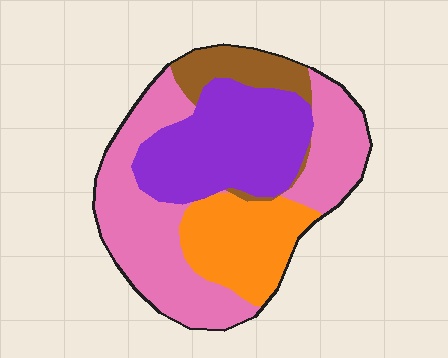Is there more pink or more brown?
Pink.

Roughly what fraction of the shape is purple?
Purple covers around 30% of the shape.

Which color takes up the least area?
Brown, at roughly 10%.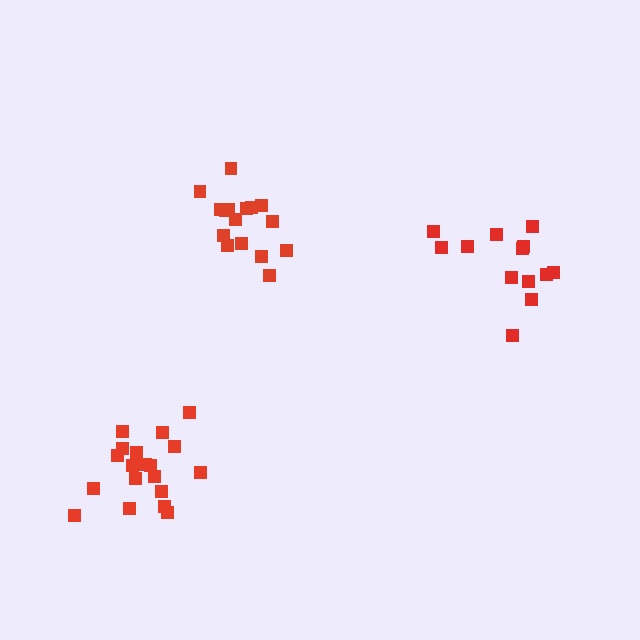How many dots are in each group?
Group 1: 16 dots, Group 2: 19 dots, Group 3: 13 dots (48 total).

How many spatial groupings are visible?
There are 3 spatial groupings.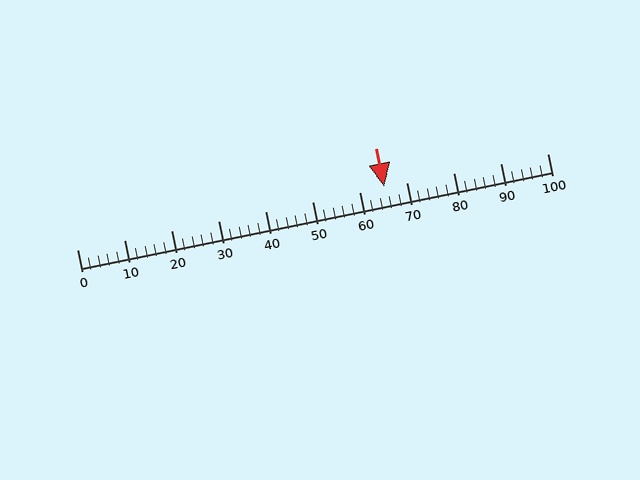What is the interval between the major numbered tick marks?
The major tick marks are spaced 10 units apart.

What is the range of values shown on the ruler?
The ruler shows values from 0 to 100.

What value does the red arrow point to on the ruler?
The red arrow points to approximately 65.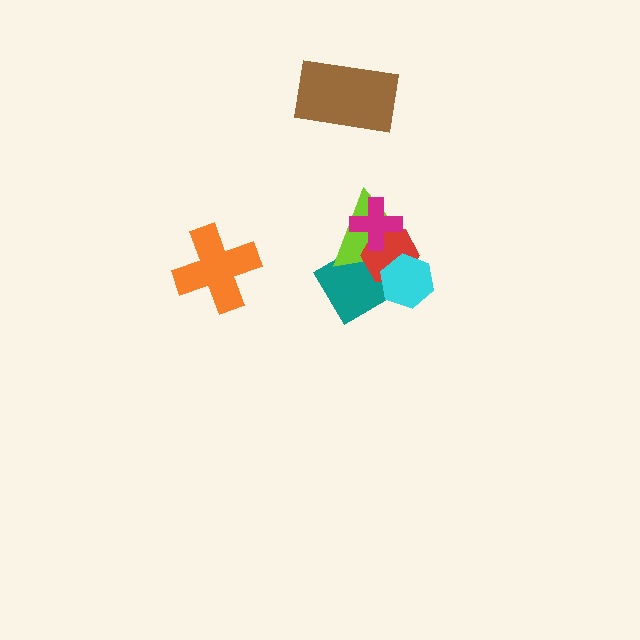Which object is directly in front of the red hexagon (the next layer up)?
The cyan hexagon is directly in front of the red hexagon.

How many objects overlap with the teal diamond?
3 objects overlap with the teal diamond.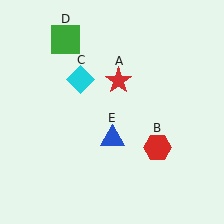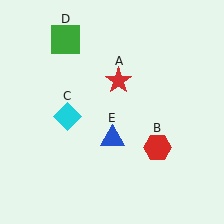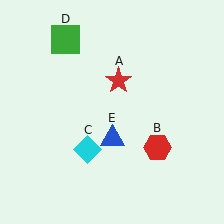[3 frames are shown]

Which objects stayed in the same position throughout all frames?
Red star (object A) and red hexagon (object B) and green square (object D) and blue triangle (object E) remained stationary.